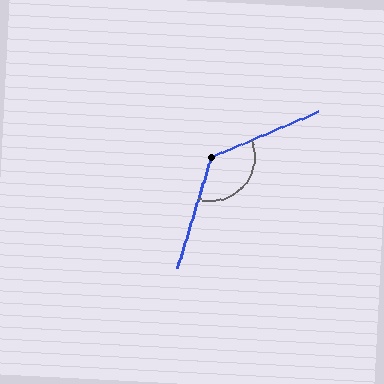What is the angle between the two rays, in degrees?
Approximately 130 degrees.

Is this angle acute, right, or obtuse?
It is obtuse.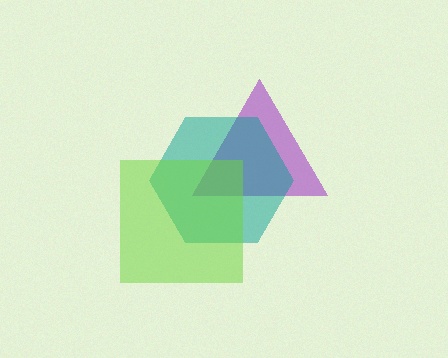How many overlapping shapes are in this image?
There are 3 overlapping shapes in the image.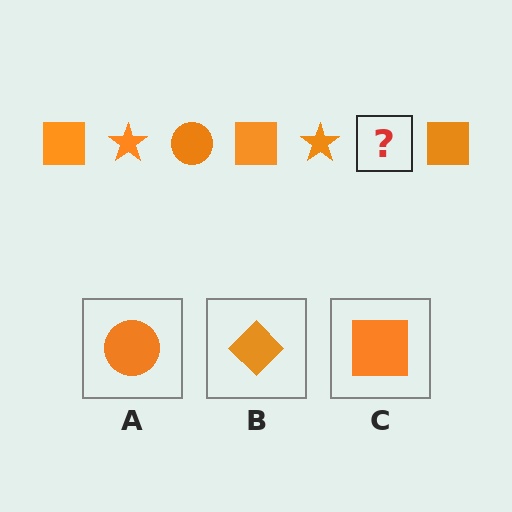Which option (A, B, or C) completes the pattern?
A.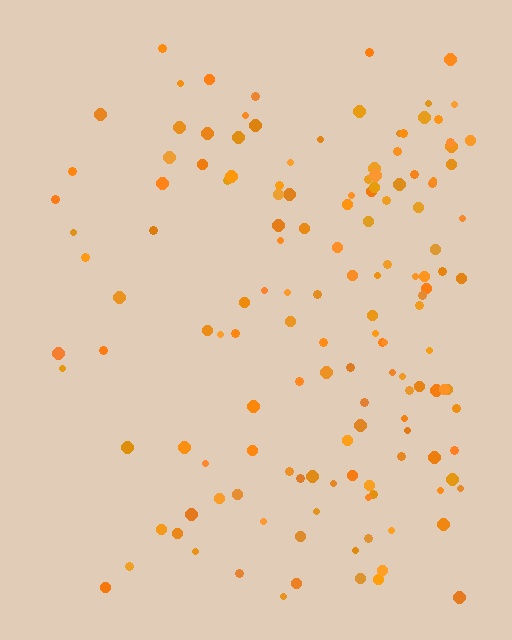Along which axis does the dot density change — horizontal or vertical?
Horizontal.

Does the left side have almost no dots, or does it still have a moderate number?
Still a moderate number, just noticeably fewer than the right.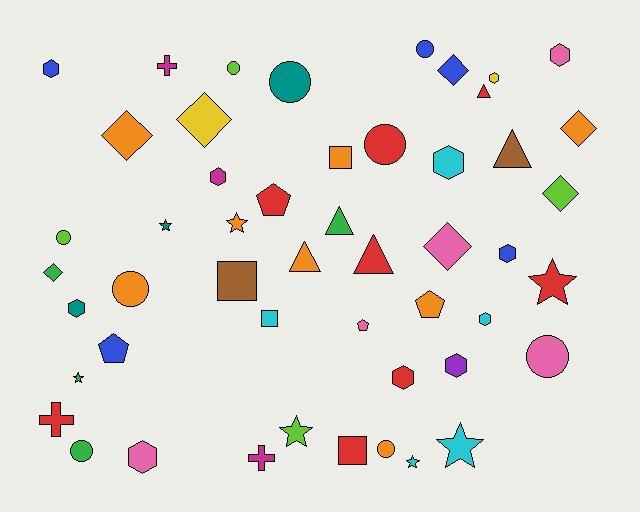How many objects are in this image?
There are 50 objects.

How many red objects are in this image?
There are 8 red objects.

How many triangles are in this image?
There are 5 triangles.